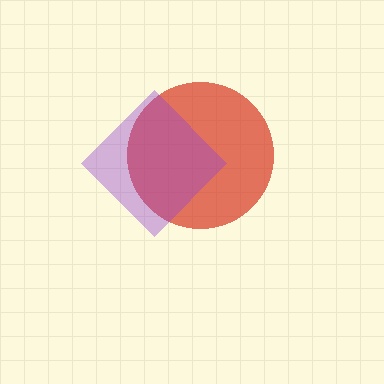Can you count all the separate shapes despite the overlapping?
Yes, there are 2 separate shapes.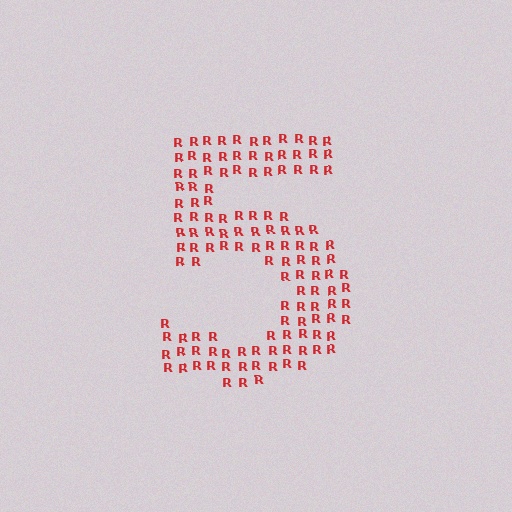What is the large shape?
The large shape is the digit 5.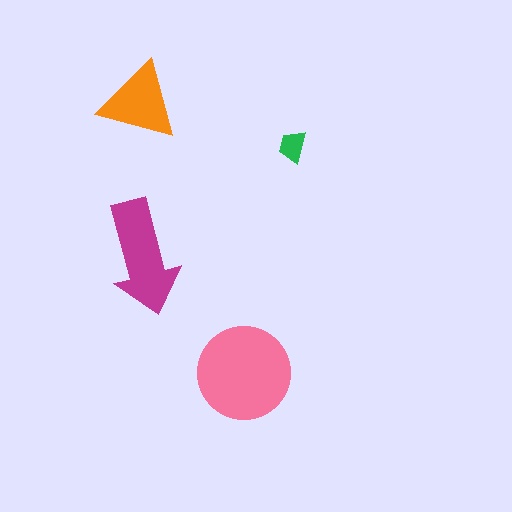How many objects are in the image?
There are 4 objects in the image.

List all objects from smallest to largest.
The green trapezoid, the orange triangle, the magenta arrow, the pink circle.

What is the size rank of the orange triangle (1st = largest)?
3rd.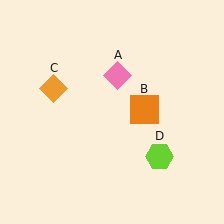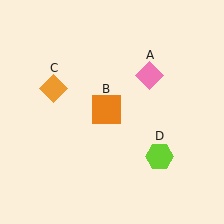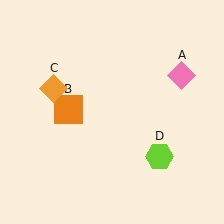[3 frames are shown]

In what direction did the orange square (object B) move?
The orange square (object B) moved left.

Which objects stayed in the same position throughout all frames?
Orange diamond (object C) and lime hexagon (object D) remained stationary.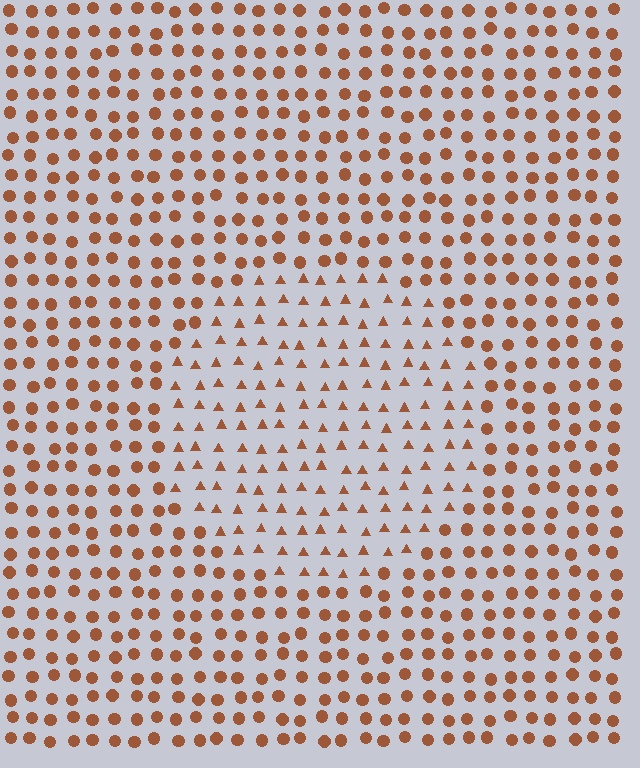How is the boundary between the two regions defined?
The boundary is defined by a change in element shape: triangles inside vs. circles outside. All elements share the same color and spacing.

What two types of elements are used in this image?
The image uses triangles inside the circle region and circles outside it.